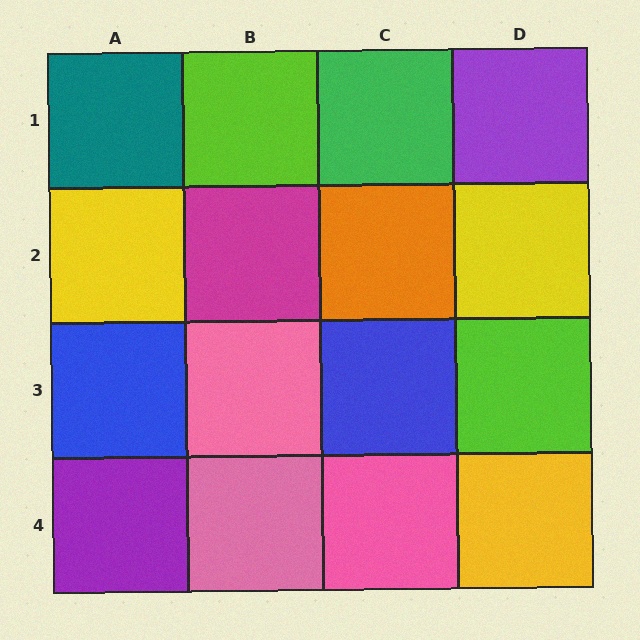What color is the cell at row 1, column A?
Teal.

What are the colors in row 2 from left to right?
Yellow, magenta, orange, yellow.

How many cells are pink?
3 cells are pink.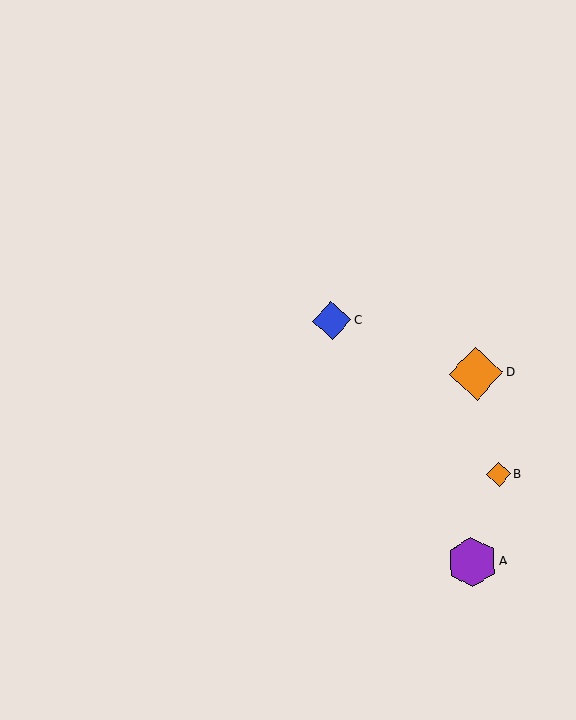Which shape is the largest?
The orange diamond (labeled D) is the largest.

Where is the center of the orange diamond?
The center of the orange diamond is at (499, 474).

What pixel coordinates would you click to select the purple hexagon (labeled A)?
Click at (472, 562) to select the purple hexagon A.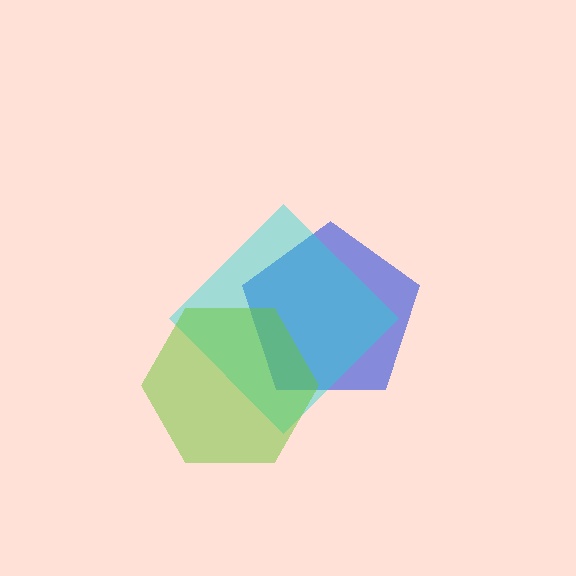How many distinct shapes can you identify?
There are 3 distinct shapes: a blue pentagon, a cyan diamond, a lime hexagon.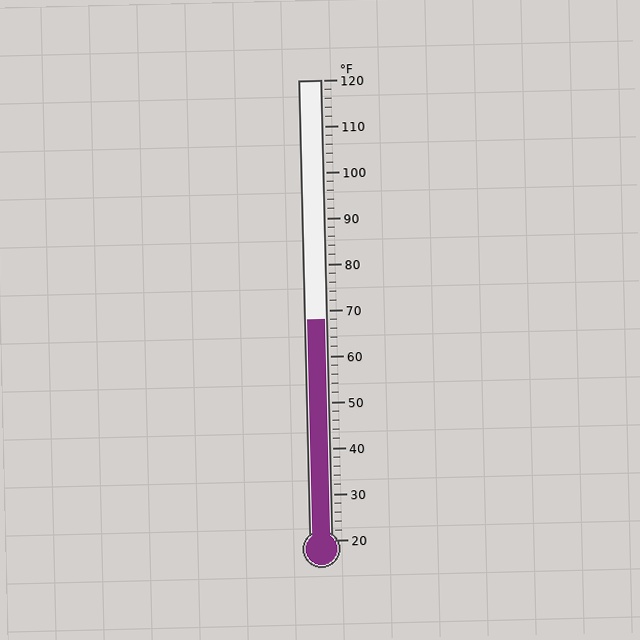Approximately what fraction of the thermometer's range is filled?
The thermometer is filled to approximately 50% of its range.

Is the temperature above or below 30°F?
The temperature is above 30°F.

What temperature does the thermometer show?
The thermometer shows approximately 68°F.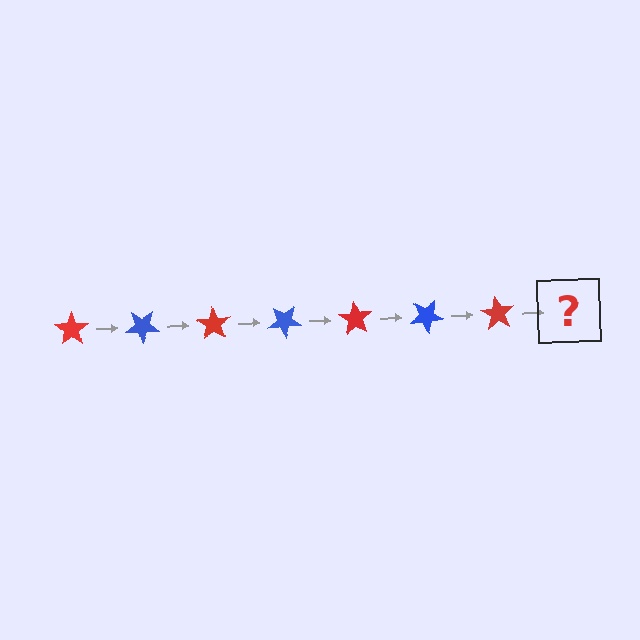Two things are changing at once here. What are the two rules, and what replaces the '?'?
The two rules are that it rotates 35 degrees each step and the color cycles through red and blue. The '?' should be a blue star, rotated 245 degrees from the start.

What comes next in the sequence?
The next element should be a blue star, rotated 245 degrees from the start.